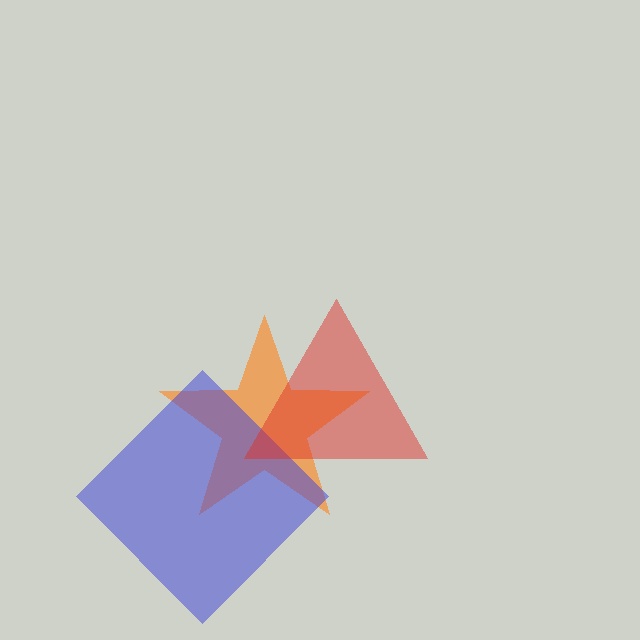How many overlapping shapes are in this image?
There are 3 overlapping shapes in the image.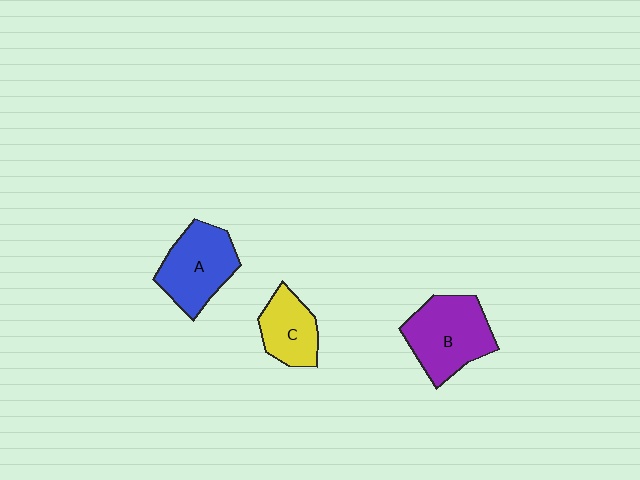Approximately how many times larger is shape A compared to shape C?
Approximately 1.4 times.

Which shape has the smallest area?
Shape C (yellow).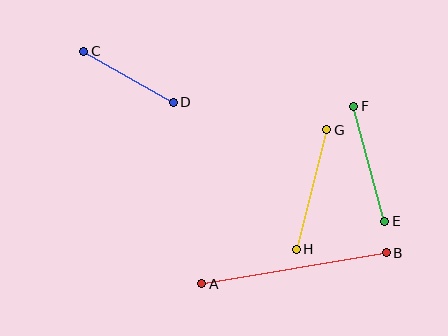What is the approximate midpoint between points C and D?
The midpoint is at approximately (128, 77) pixels.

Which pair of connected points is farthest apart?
Points A and B are farthest apart.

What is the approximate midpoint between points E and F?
The midpoint is at approximately (369, 164) pixels.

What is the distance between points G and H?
The distance is approximately 124 pixels.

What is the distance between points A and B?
The distance is approximately 187 pixels.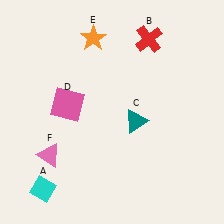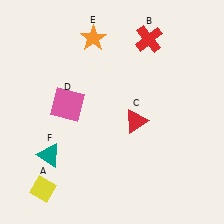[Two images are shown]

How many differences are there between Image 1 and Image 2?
There are 3 differences between the two images.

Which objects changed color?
A changed from cyan to yellow. C changed from teal to red. F changed from pink to teal.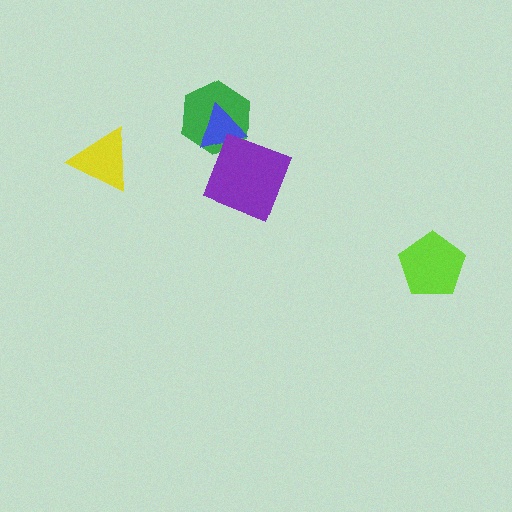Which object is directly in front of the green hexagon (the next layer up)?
The blue triangle is directly in front of the green hexagon.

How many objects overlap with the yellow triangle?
0 objects overlap with the yellow triangle.